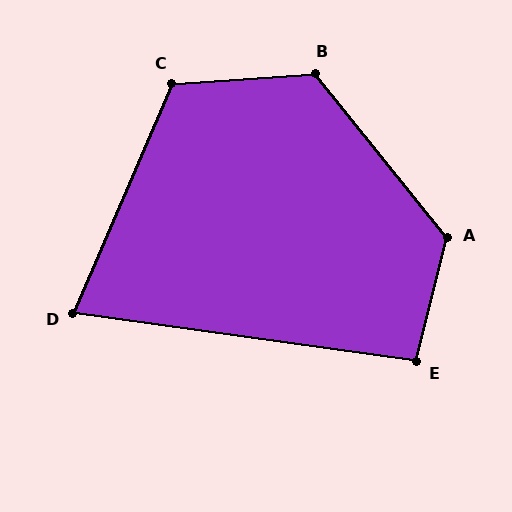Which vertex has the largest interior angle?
A, at approximately 127 degrees.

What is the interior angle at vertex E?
Approximately 96 degrees (obtuse).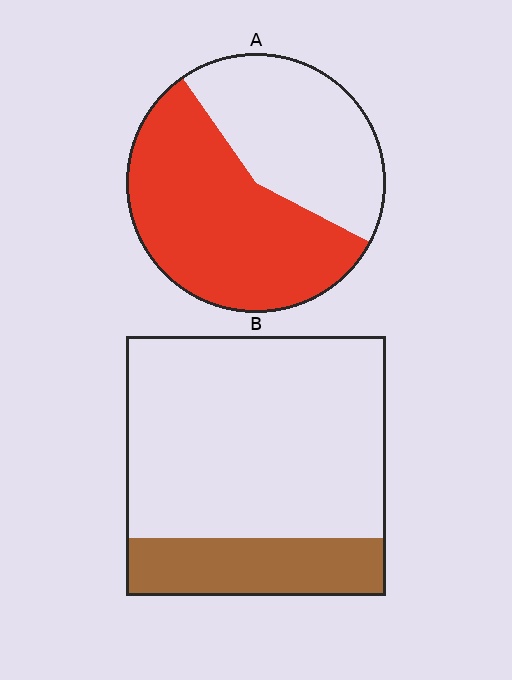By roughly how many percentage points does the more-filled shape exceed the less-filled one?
By roughly 35 percentage points (A over B).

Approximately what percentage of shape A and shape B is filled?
A is approximately 60% and B is approximately 20%.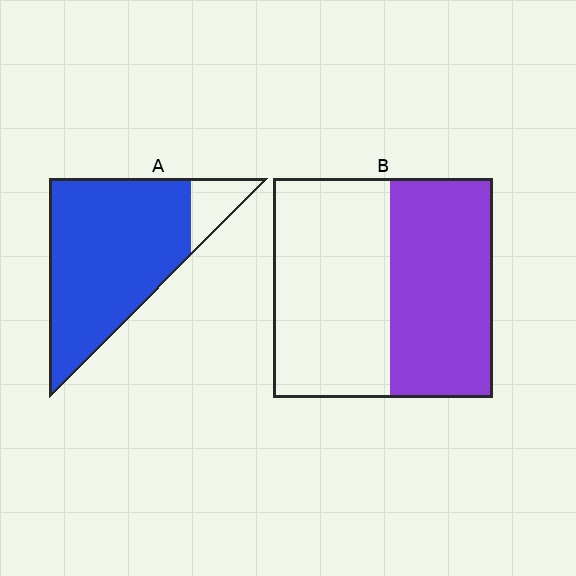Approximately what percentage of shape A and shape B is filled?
A is approximately 90% and B is approximately 45%.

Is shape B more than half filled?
Roughly half.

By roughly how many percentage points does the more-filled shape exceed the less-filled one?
By roughly 40 percentage points (A over B).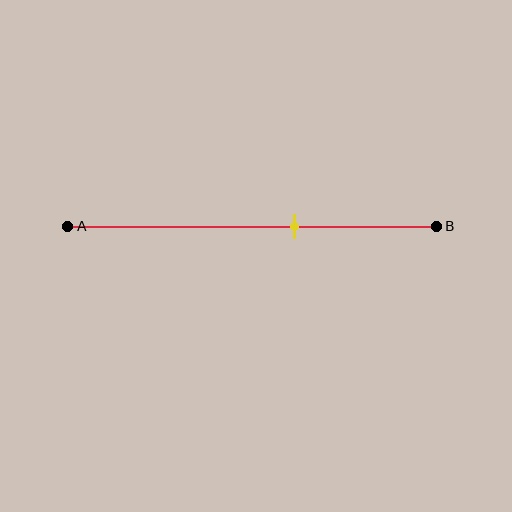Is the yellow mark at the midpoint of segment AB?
No, the mark is at about 60% from A, not at the 50% midpoint.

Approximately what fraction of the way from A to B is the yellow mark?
The yellow mark is approximately 60% of the way from A to B.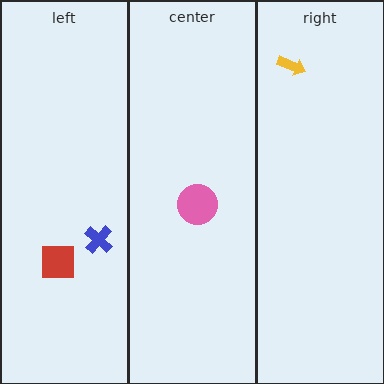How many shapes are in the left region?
2.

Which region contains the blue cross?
The left region.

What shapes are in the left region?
The red square, the blue cross.